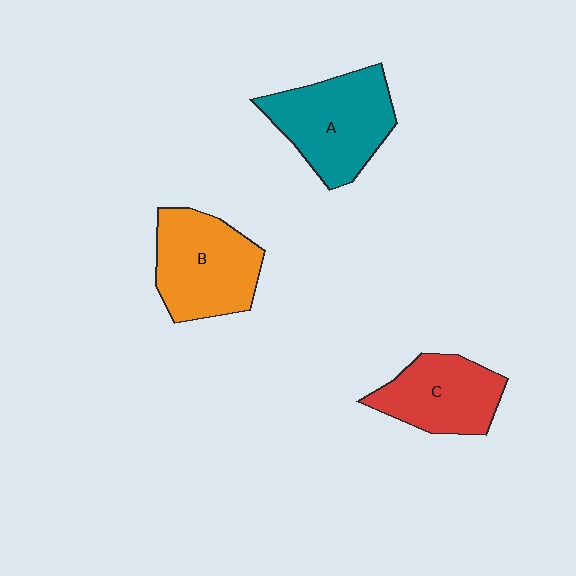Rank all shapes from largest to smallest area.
From largest to smallest: A (teal), B (orange), C (red).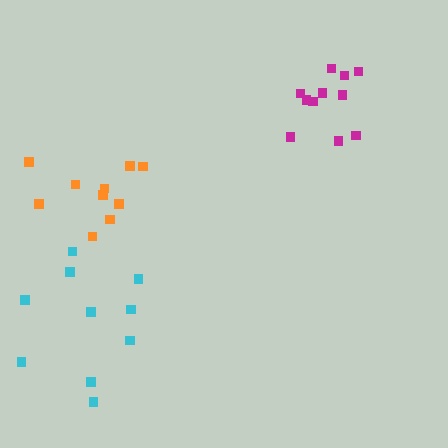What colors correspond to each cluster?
The clusters are colored: magenta, orange, cyan.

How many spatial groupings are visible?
There are 3 spatial groupings.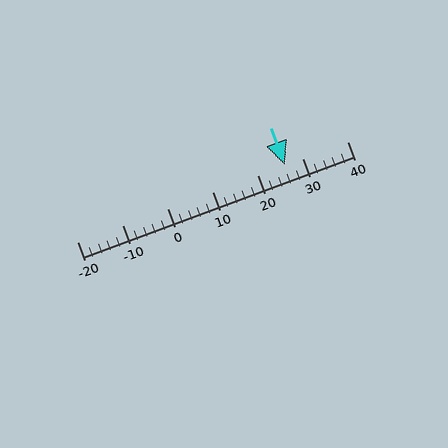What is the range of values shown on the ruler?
The ruler shows values from -20 to 40.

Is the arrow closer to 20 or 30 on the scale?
The arrow is closer to 30.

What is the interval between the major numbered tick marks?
The major tick marks are spaced 10 units apart.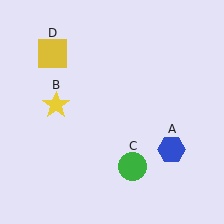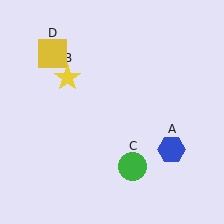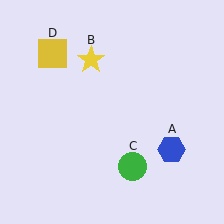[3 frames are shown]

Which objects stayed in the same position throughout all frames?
Blue hexagon (object A) and green circle (object C) and yellow square (object D) remained stationary.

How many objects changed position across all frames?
1 object changed position: yellow star (object B).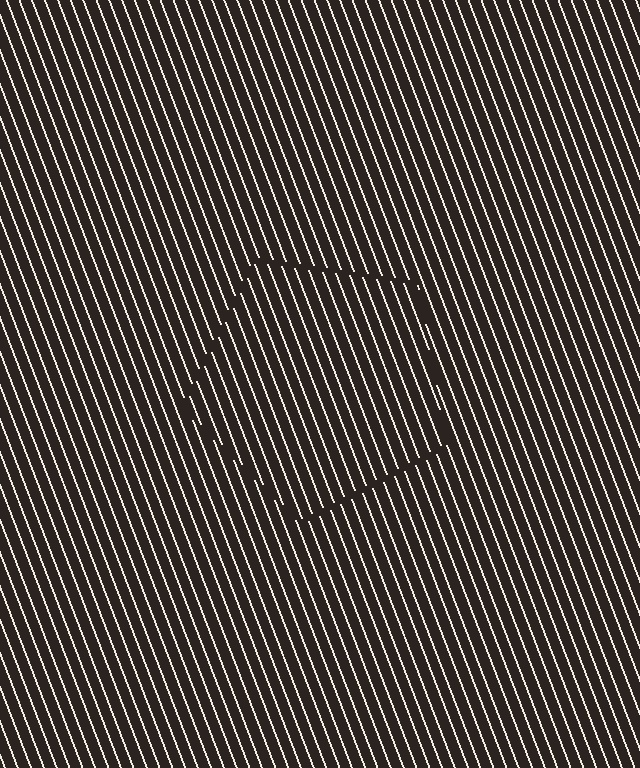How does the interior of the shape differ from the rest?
The interior of the shape contains the same grating, shifted by half a period — the contour is defined by the phase discontinuity where line-ends from the inner and outer gratings abut.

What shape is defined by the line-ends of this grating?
An illusory pentagon. The interior of the shape contains the same grating, shifted by half a period — the contour is defined by the phase discontinuity where line-ends from the inner and outer gratings abut.